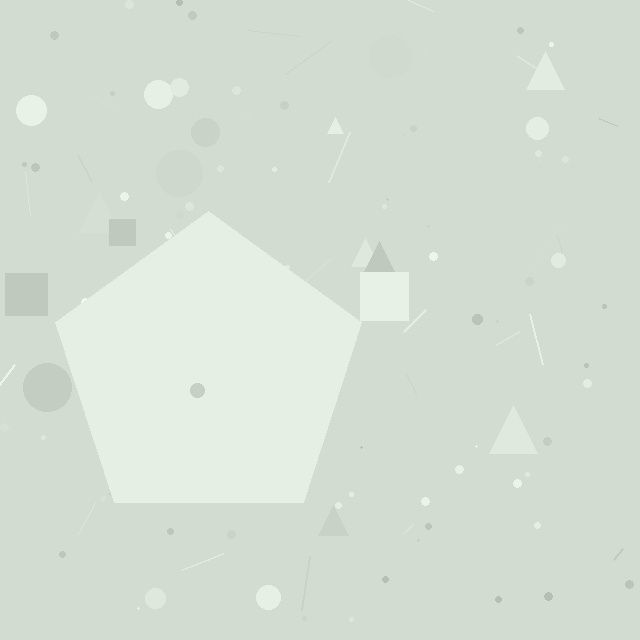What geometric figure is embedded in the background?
A pentagon is embedded in the background.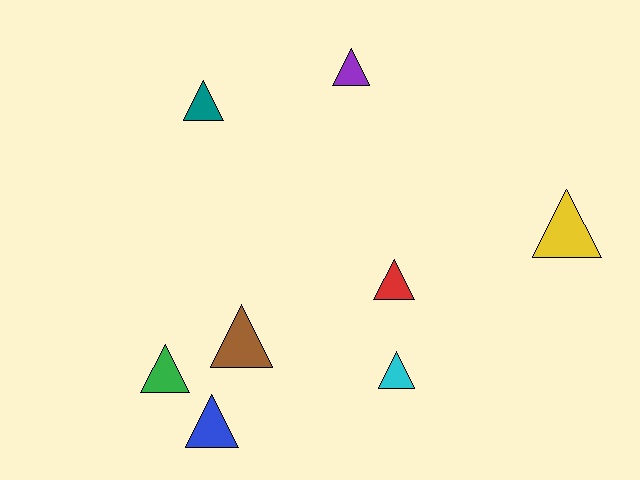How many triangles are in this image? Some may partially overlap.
There are 8 triangles.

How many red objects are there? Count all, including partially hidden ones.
There is 1 red object.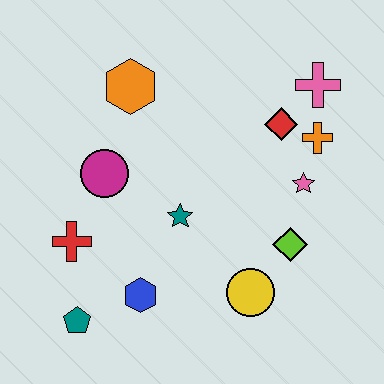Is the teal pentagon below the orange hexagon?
Yes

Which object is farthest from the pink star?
The teal pentagon is farthest from the pink star.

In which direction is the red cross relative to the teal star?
The red cross is to the left of the teal star.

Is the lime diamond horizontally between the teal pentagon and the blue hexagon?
No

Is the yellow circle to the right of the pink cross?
No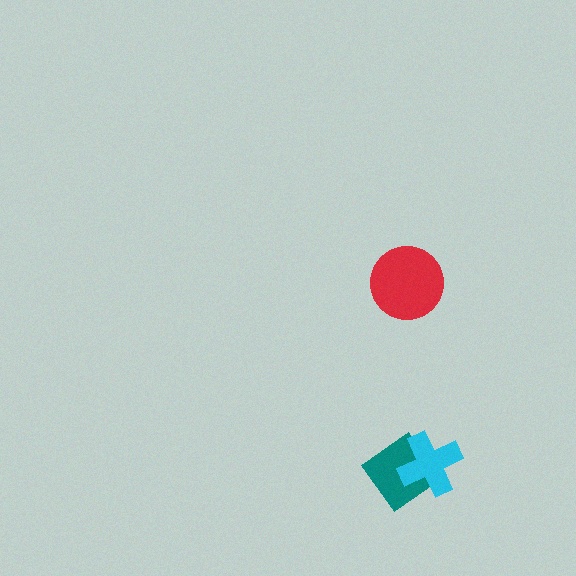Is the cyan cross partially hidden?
No, no other shape covers it.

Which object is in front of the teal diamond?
The cyan cross is in front of the teal diamond.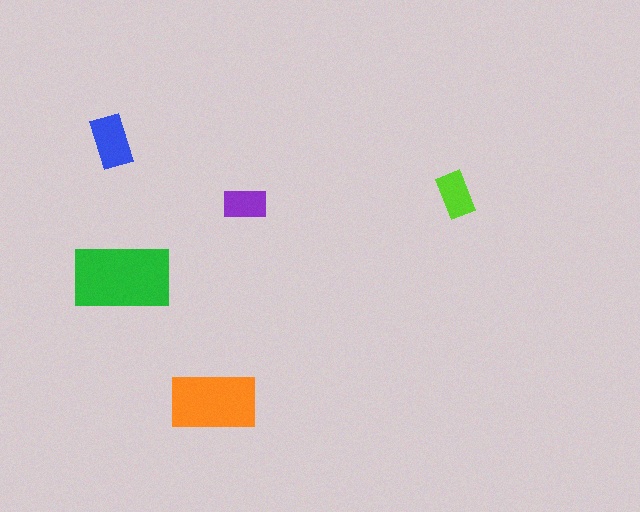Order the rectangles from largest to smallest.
the green one, the orange one, the blue one, the lime one, the purple one.